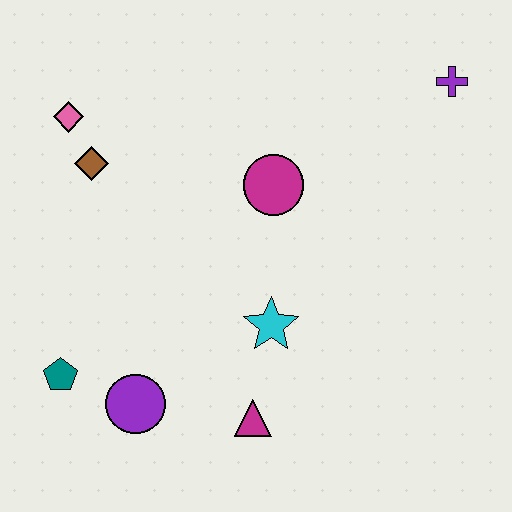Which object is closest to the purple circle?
The teal pentagon is closest to the purple circle.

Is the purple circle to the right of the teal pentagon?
Yes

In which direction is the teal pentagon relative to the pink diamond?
The teal pentagon is below the pink diamond.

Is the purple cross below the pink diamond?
No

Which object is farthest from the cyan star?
The purple cross is farthest from the cyan star.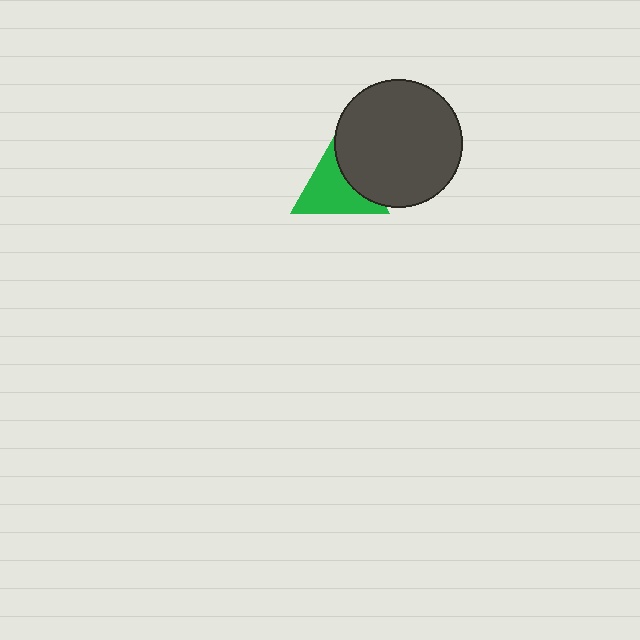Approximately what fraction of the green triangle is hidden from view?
Roughly 34% of the green triangle is hidden behind the dark gray circle.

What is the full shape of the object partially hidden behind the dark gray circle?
The partially hidden object is a green triangle.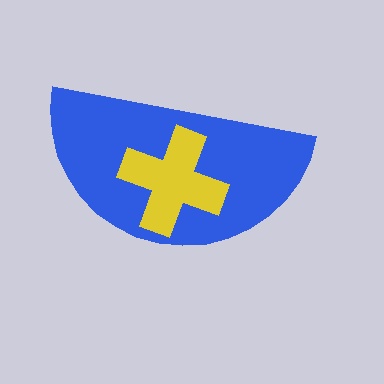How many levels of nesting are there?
2.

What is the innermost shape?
The yellow cross.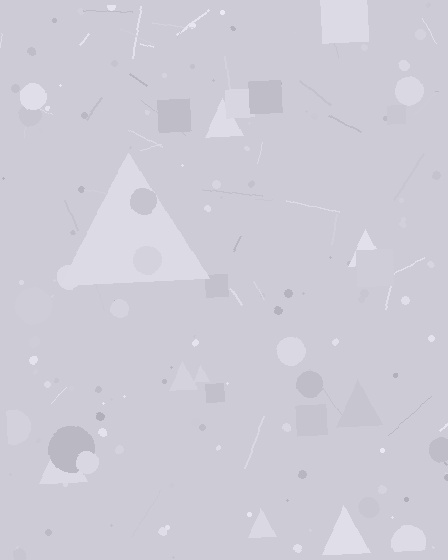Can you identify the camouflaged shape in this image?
The camouflaged shape is a triangle.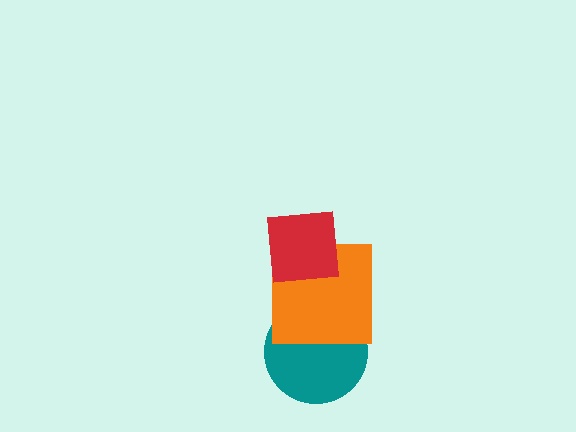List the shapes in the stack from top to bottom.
From top to bottom: the red square, the orange square, the teal circle.